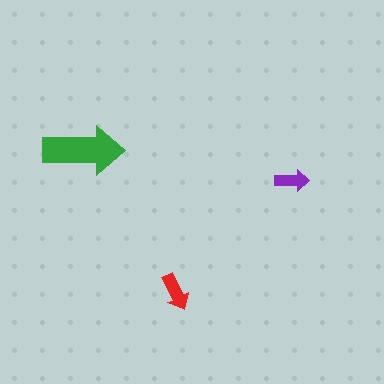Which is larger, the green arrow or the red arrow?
The green one.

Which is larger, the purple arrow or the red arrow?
The red one.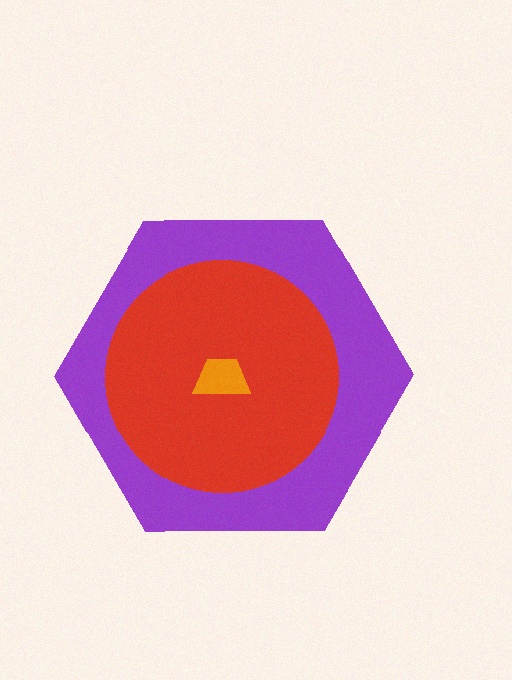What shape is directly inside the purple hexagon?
The red circle.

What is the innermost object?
The orange trapezoid.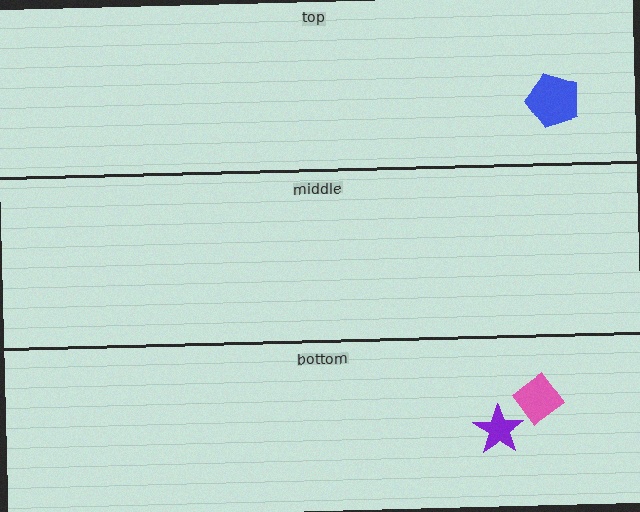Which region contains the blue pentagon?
The top region.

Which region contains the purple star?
The bottom region.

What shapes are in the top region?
The blue pentagon.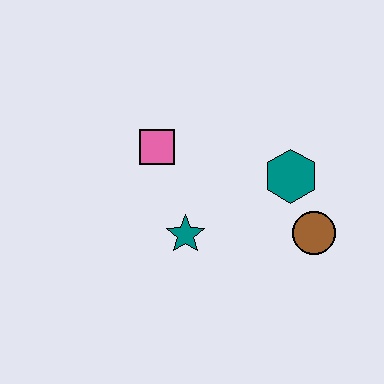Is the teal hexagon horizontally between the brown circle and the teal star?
Yes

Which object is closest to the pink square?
The teal star is closest to the pink square.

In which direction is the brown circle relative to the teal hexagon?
The brown circle is below the teal hexagon.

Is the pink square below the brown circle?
No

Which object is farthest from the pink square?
The brown circle is farthest from the pink square.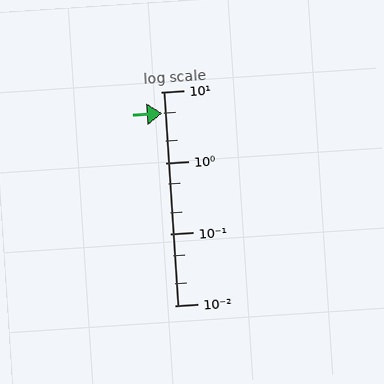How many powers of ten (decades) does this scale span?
The scale spans 3 decades, from 0.01 to 10.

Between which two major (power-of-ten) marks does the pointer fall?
The pointer is between 1 and 10.